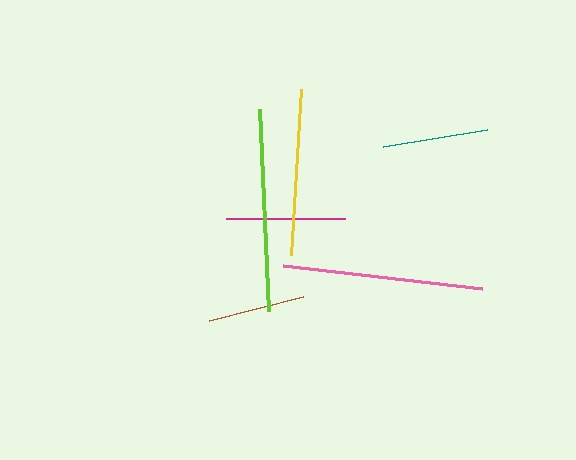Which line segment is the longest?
The lime line is the longest at approximately 202 pixels.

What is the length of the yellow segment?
The yellow segment is approximately 166 pixels long.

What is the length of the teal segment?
The teal segment is approximately 105 pixels long.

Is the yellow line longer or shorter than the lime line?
The lime line is longer than the yellow line.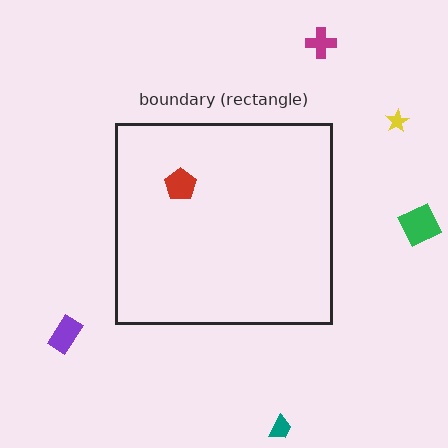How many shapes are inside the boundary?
1 inside, 5 outside.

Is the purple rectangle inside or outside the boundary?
Outside.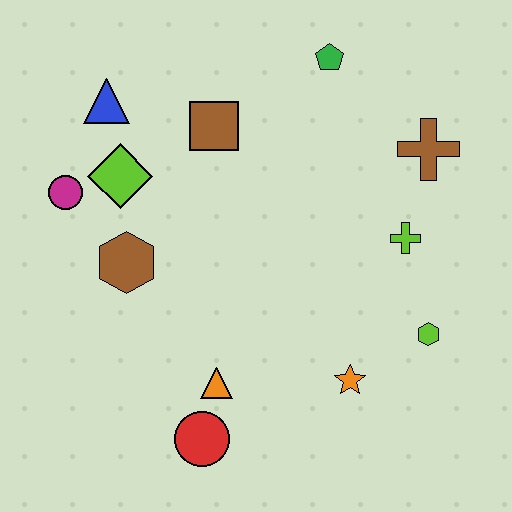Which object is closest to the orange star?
The lime hexagon is closest to the orange star.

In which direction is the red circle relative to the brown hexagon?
The red circle is below the brown hexagon.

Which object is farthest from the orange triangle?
The green pentagon is farthest from the orange triangle.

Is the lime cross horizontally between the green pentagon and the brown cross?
Yes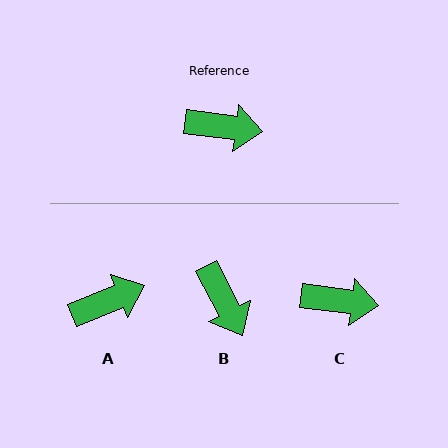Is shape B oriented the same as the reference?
No, it is off by about 55 degrees.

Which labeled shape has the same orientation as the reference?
C.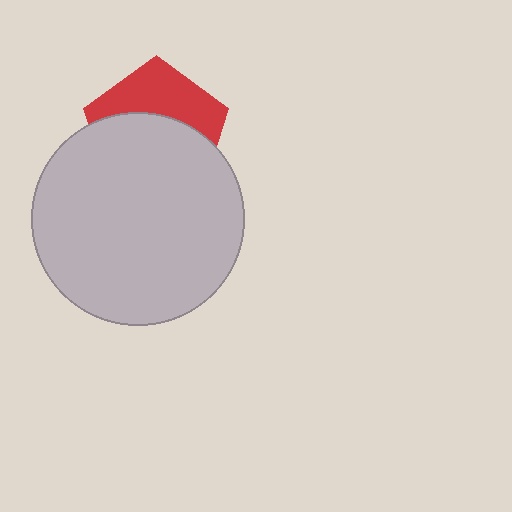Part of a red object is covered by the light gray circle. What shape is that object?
It is a pentagon.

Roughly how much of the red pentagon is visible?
A small part of it is visible (roughly 40%).